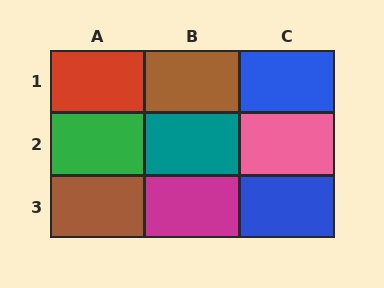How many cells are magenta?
1 cell is magenta.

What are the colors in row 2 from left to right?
Green, teal, pink.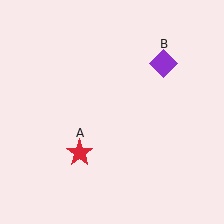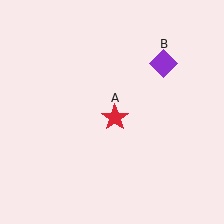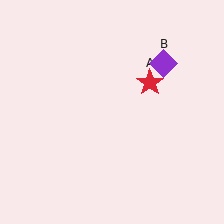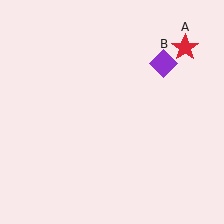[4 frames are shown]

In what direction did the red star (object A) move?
The red star (object A) moved up and to the right.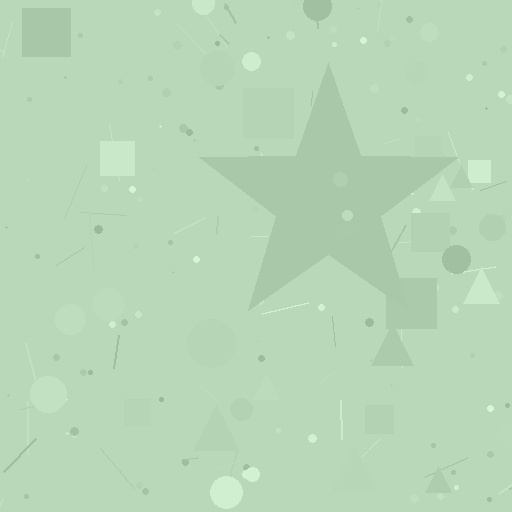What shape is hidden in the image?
A star is hidden in the image.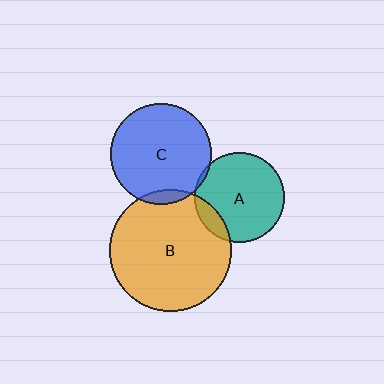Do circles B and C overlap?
Yes.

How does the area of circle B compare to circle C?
Approximately 1.4 times.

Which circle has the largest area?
Circle B (orange).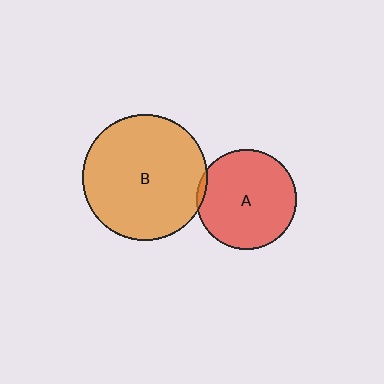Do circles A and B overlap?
Yes.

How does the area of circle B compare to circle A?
Approximately 1.6 times.